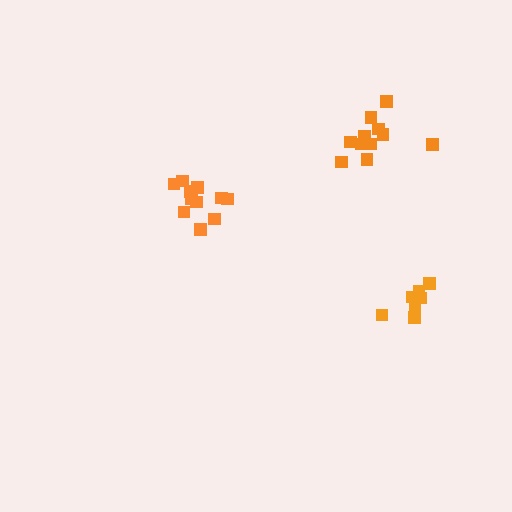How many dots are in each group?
Group 1: 12 dots, Group 2: 11 dots, Group 3: 8 dots (31 total).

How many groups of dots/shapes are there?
There are 3 groups.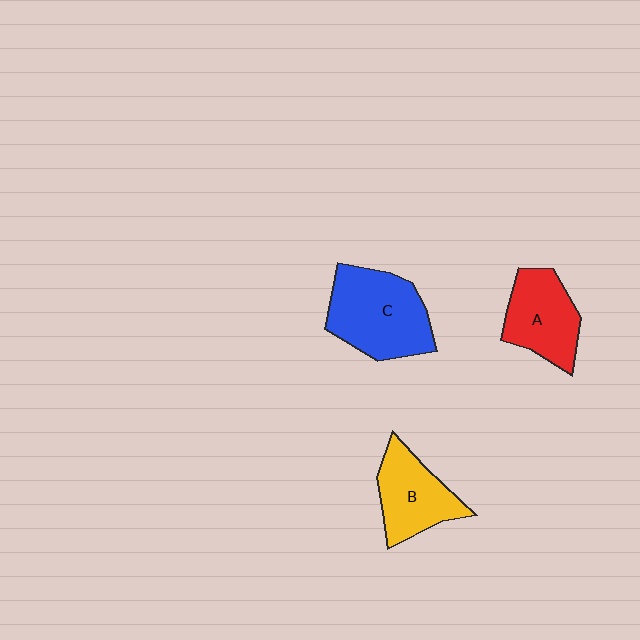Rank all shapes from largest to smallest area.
From largest to smallest: C (blue), A (red), B (yellow).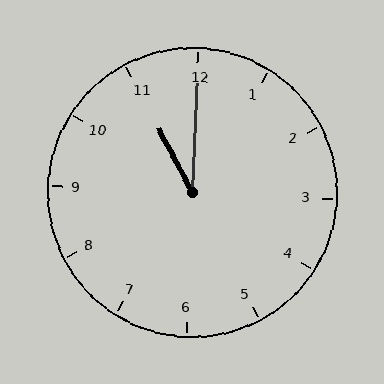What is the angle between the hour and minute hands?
Approximately 30 degrees.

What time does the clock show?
11:00.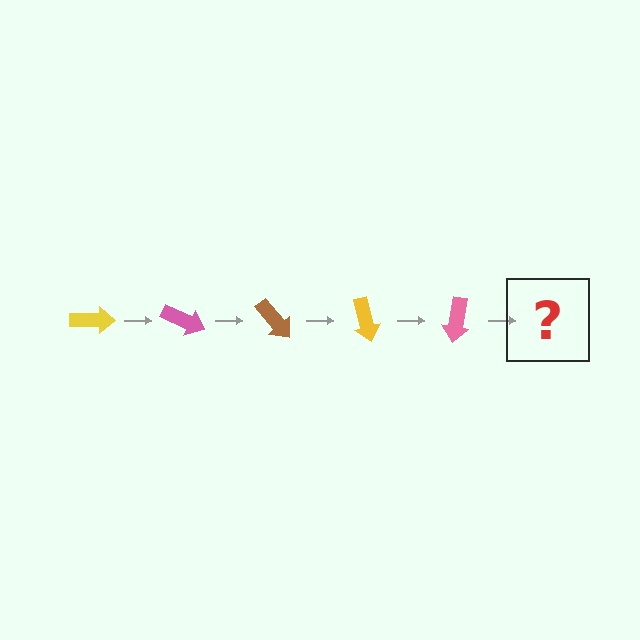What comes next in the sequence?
The next element should be a brown arrow, rotated 125 degrees from the start.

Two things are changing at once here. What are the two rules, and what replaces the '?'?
The two rules are that it rotates 25 degrees each step and the color cycles through yellow, pink, and brown. The '?' should be a brown arrow, rotated 125 degrees from the start.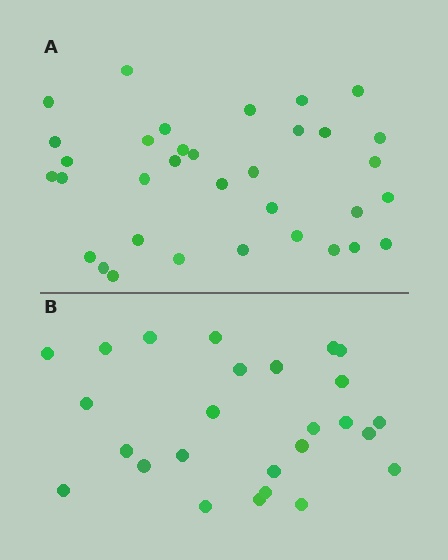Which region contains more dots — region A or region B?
Region A (the top region) has more dots.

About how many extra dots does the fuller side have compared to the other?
Region A has roughly 8 or so more dots than region B.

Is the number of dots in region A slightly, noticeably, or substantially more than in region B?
Region A has noticeably more, but not dramatically so. The ratio is roughly 1.3 to 1.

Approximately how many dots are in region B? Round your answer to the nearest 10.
About 30 dots. (The exact count is 26, which rounds to 30.)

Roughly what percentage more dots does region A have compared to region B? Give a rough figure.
About 30% more.